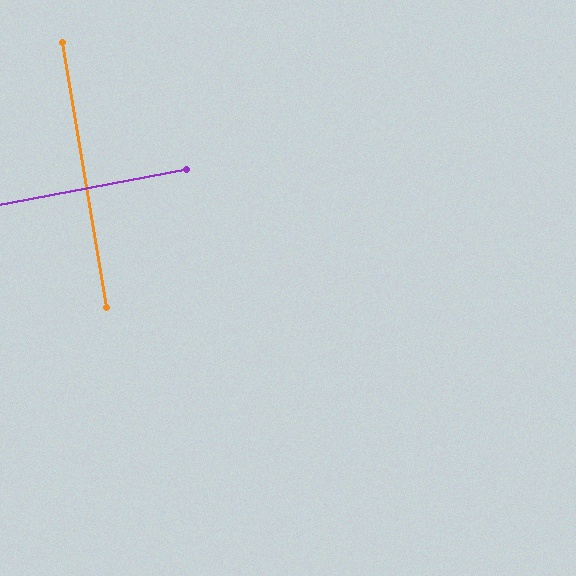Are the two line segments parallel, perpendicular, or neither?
Perpendicular — they meet at approximately 89°.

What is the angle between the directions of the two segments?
Approximately 89 degrees.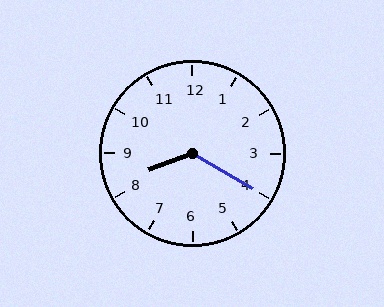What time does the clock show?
8:20.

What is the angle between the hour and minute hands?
Approximately 130 degrees.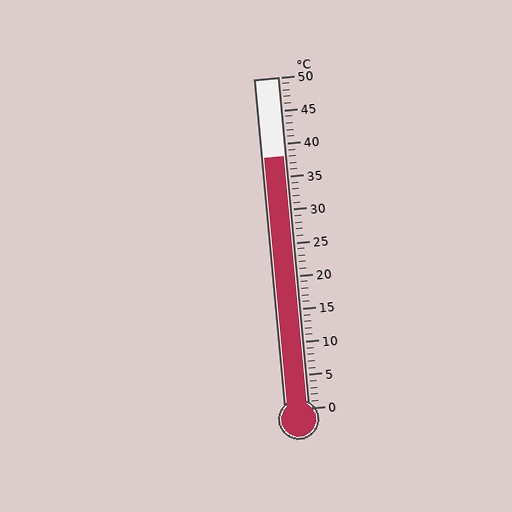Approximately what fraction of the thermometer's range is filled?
The thermometer is filled to approximately 75% of its range.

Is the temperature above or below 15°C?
The temperature is above 15°C.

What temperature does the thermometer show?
The thermometer shows approximately 38°C.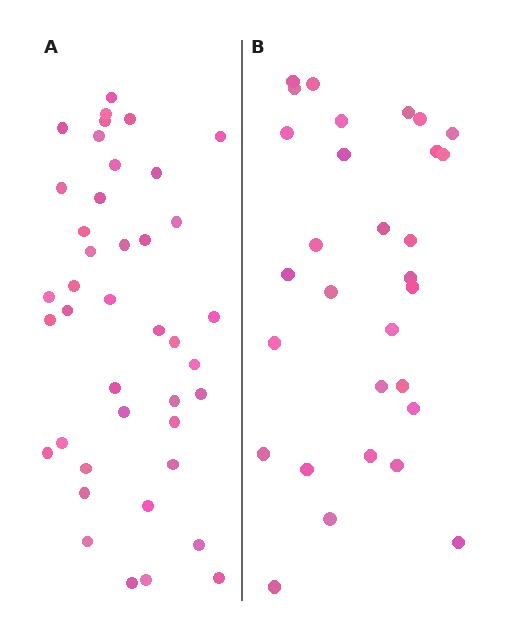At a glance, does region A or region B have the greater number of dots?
Region A (the left region) has more dots.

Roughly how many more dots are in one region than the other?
Region A has roughly 12 or so more dots than region B.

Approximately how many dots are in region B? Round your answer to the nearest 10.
About 30 dots.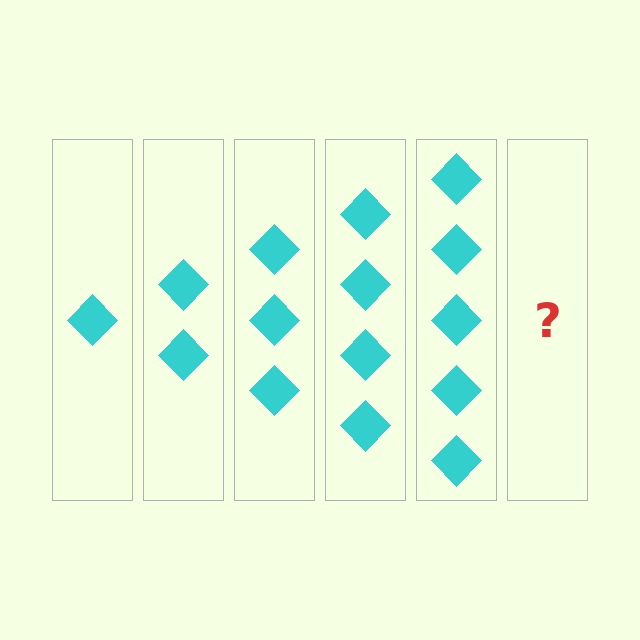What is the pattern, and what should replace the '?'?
The pattern is that each step adds one more diamond. The '?' should be 6 diamonds.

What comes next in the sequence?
The next element should be 6 diamonds.